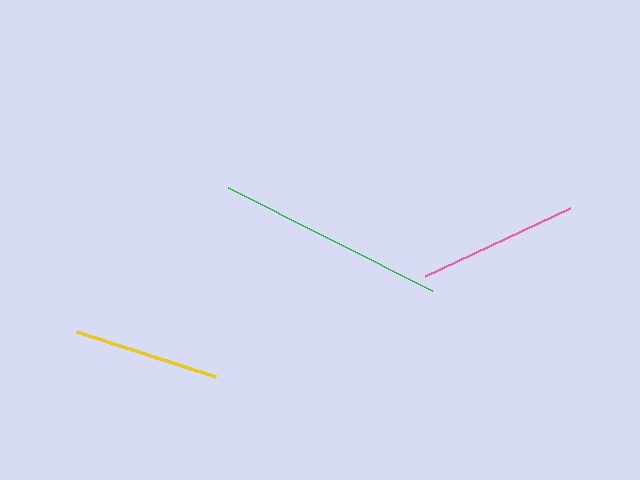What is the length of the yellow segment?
The yellow segment is approximately 146 pixels long.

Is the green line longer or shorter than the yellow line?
The green line is longer than the yellow line.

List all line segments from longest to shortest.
From longest to shortest: green, pink, yellow.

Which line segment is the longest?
The green line is the longest at approximately 228 pixels.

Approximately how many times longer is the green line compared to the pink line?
The green line is approximately 1.4 times the length of the pink line.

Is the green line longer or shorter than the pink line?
The green line is longer than the pink line.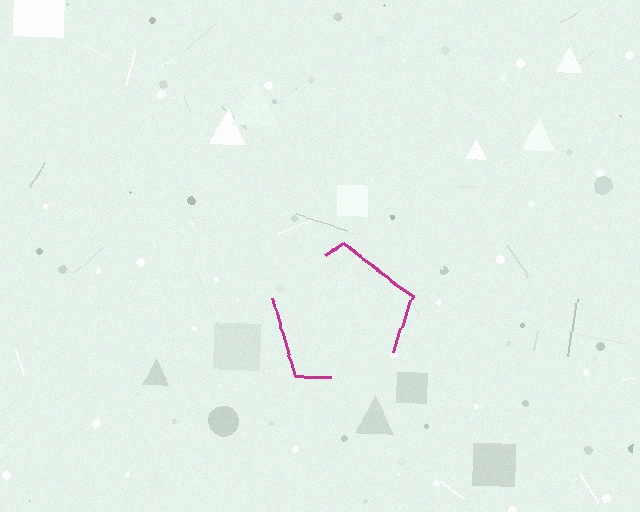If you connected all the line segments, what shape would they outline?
They would outline a pentagon.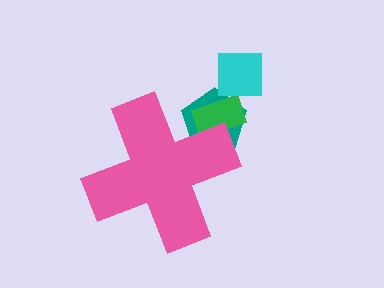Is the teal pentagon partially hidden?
Yes, the teal pentagon is partially hidden behind the pink cross.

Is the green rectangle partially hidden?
Yes, the green rectangle is partially hidden behind the pink cross.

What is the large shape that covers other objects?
A pink cross.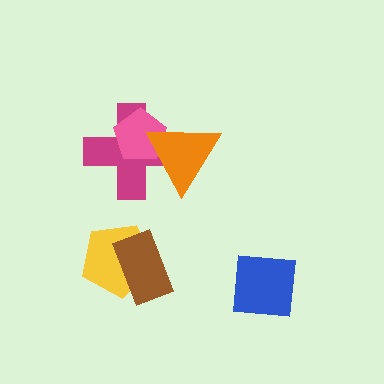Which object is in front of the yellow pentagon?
The brown rectangle is in front of the yellow pentagon.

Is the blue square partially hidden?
No, no other shape covers it.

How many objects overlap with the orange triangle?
2 objects overlap with the orange triangle.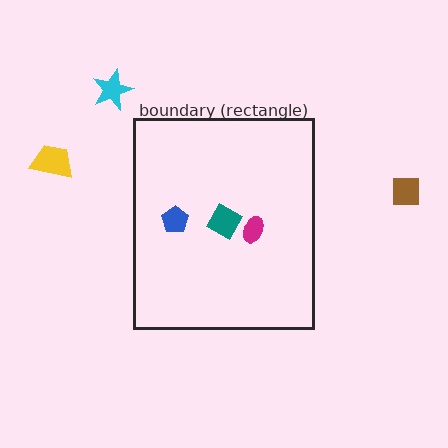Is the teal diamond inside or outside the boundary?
Inside.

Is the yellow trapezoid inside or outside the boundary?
Outside.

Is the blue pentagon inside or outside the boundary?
Inside.